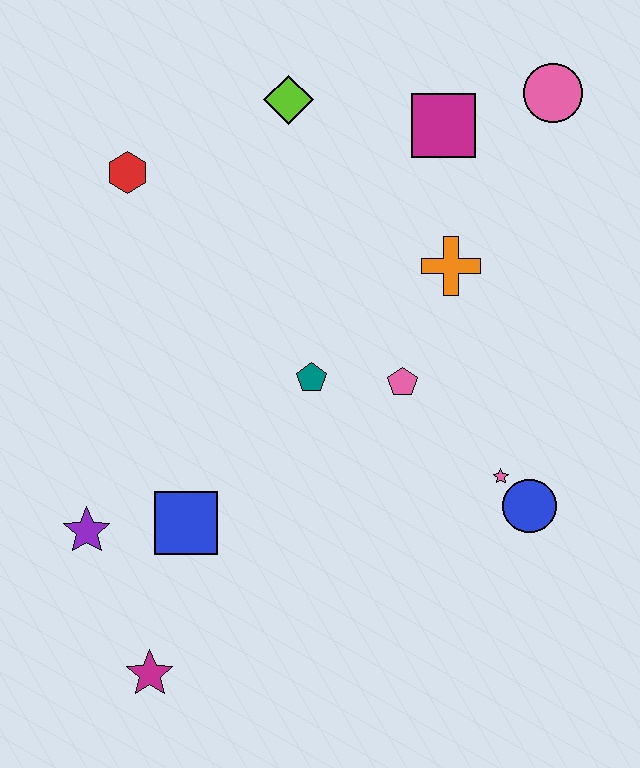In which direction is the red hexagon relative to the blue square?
The red hexagon is above the blue square.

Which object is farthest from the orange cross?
The magenta star is farthest from the orange cross.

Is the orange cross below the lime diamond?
Yes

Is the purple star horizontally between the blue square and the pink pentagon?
No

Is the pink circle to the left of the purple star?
No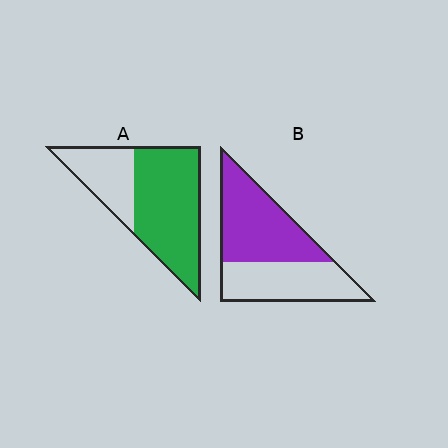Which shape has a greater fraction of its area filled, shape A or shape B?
Shape A.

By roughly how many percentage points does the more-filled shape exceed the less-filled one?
By roughly 10 percentage points (A over B).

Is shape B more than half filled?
Yes.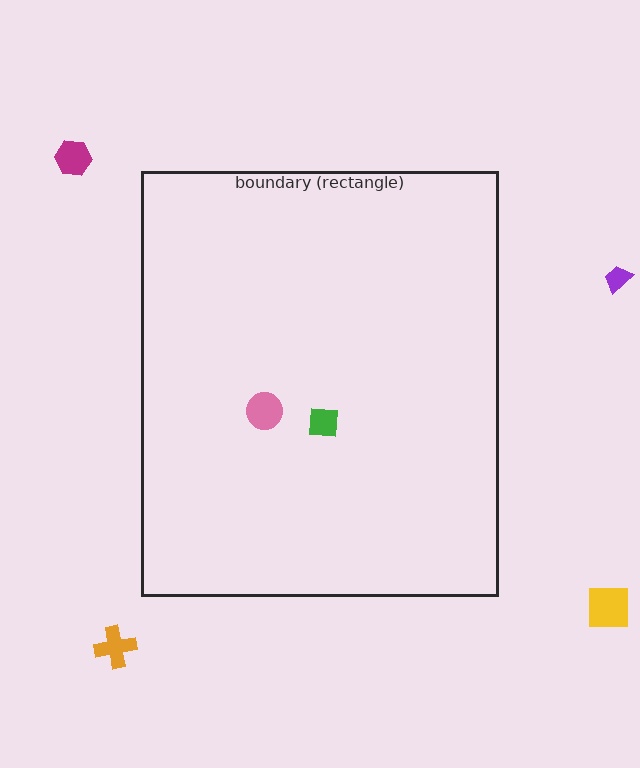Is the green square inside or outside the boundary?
Inside.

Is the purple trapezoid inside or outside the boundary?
Outside.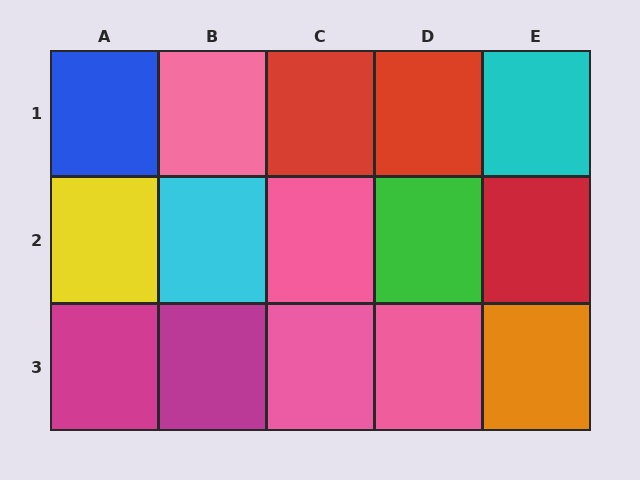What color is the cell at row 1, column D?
Red.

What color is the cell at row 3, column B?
Magenta.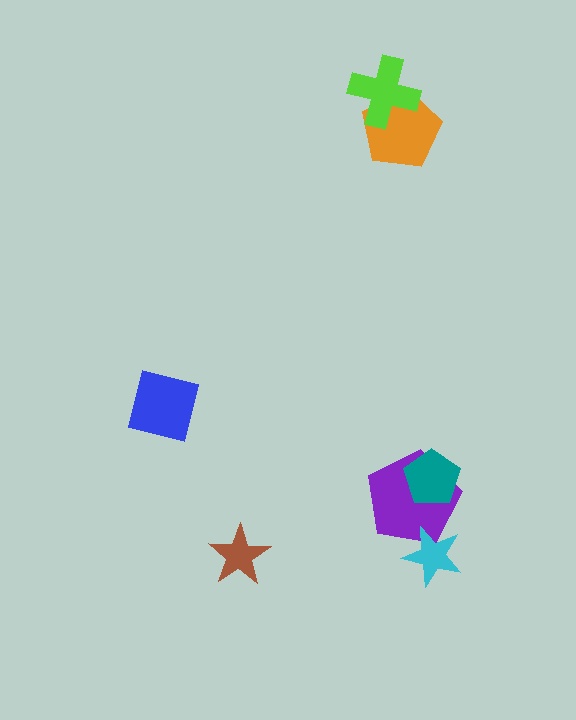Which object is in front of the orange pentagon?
The lime cross is in front of the orange pentagon.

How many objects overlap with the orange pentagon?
1 object overlaps with the orange pentagon.